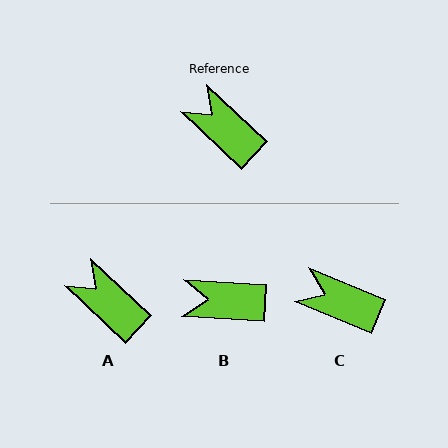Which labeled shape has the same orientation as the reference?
A.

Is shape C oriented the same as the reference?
No, it is off by about 21 degrees.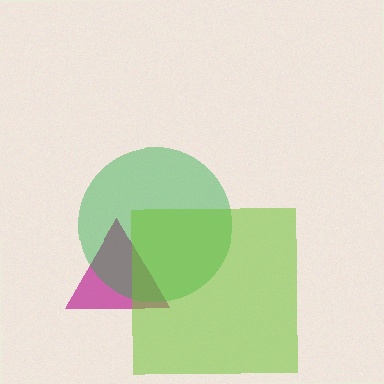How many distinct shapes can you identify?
There are 3 distinct shapes: a magenta triangle, a green circle, a lime square.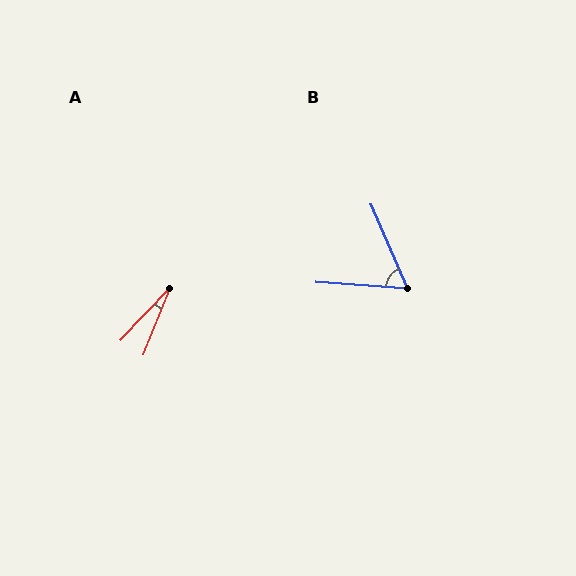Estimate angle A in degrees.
Approximately 21 degrees.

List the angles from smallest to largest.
A (21°), B (63°).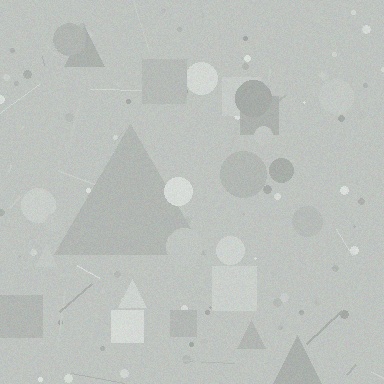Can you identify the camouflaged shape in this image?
The camouflaged shape is a triangle.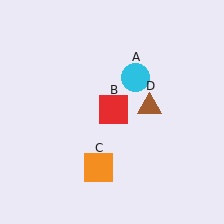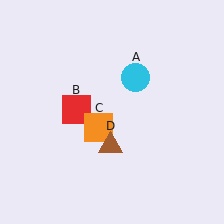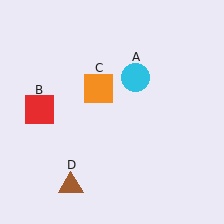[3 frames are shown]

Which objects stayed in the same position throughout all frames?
Cyan circle (object A) remained stationary.